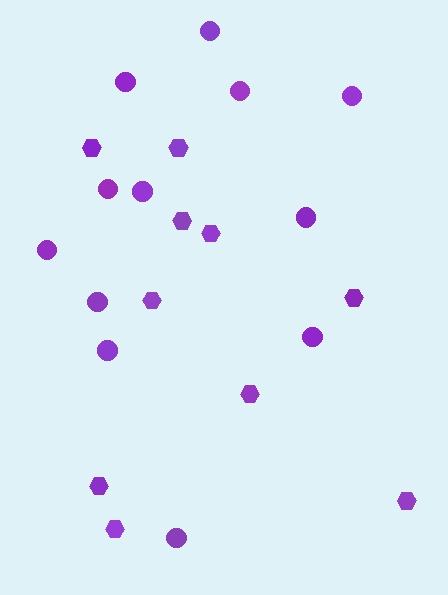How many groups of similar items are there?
There are 2 groups: one group of hexagons (10) and one group of circles (12).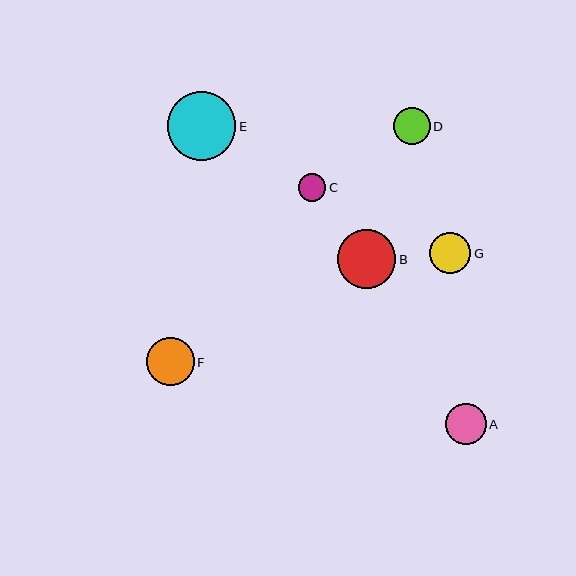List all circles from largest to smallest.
From largest to smallest: E, B, F, G, A, D, C.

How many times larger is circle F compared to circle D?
Circle F is approximately 1.3 times the size of circle D.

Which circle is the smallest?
Circle C is the smallest with a size of approximately 27 pixels.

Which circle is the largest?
Circle E is the largest with a size of approximately 68 pixels.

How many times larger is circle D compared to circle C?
Circle D is approximately 1.3 times the size of circle C.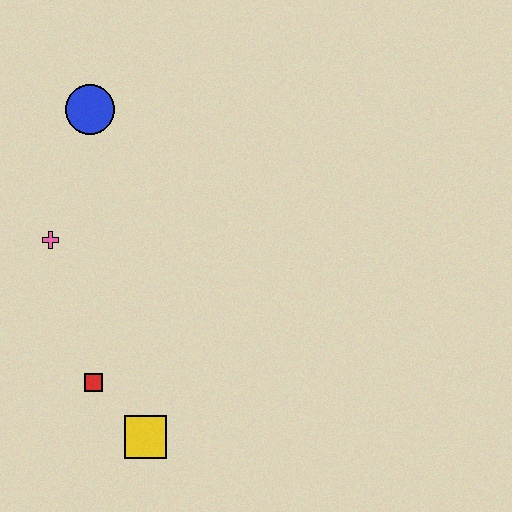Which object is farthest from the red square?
The blue circle is farthest from the red square.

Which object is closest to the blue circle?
The pink cross is closest to the blue circle.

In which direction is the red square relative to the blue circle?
The red square is below the blue circle.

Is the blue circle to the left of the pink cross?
No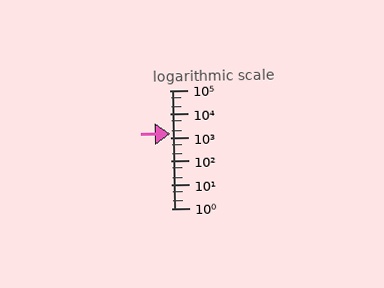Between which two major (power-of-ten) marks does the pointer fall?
The pointer is between 1000 and 10000.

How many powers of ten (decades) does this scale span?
The scale spans 5 decades, from 1 to 100000.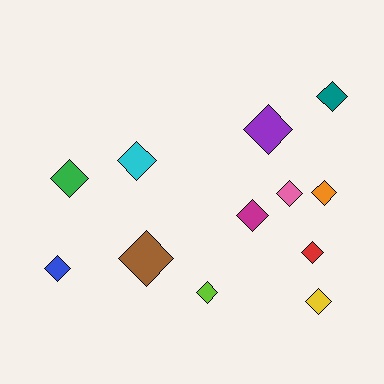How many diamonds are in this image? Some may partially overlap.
There are 12 diamonds.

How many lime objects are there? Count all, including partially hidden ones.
There is 1 lime object.